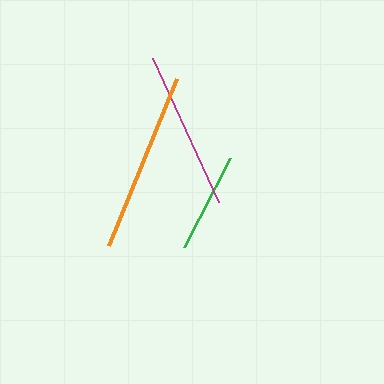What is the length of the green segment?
The green segment is approximately 100 pixels long.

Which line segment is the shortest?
The green line is the shortest at approximately 100 pixels.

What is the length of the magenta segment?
The magenta segment is approximately 158 pixels long.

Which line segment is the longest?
The orange line is the longest at approximately 181 pixels.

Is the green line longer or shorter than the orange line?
The orange line is longer than the green line.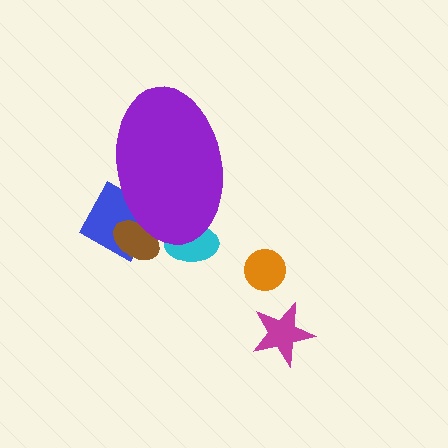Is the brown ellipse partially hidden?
Yes, the brown ellipse is partially hidden behind the purple ellipse.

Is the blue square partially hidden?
Yes, the blue square is partially hidden behind the purple ellipse.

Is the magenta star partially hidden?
No, the magenta star is fully visible.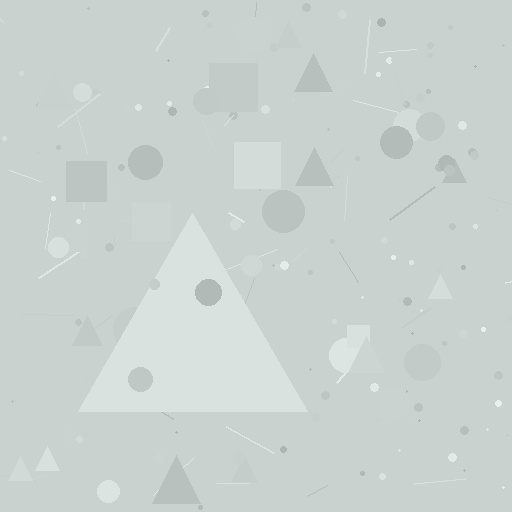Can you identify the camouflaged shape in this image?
The camouflaged shape is a triangle.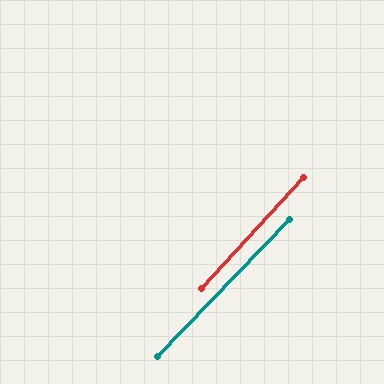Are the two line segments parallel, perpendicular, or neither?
Parallel — their directions differ by only 1.3°.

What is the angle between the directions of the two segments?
Approximately 1 degree.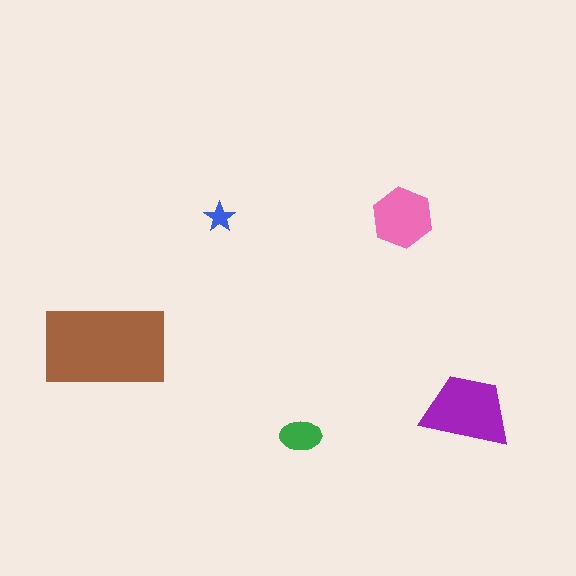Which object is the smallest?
The blue star.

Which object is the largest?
The brown rectangle.